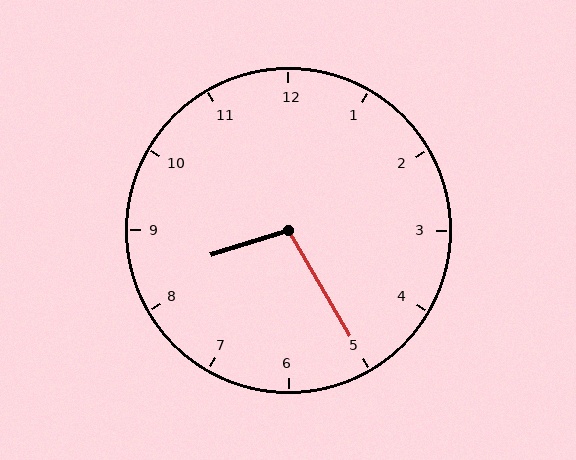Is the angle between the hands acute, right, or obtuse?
It is obtuse.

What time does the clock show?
8:25.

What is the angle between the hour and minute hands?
Approximately 102 degrees.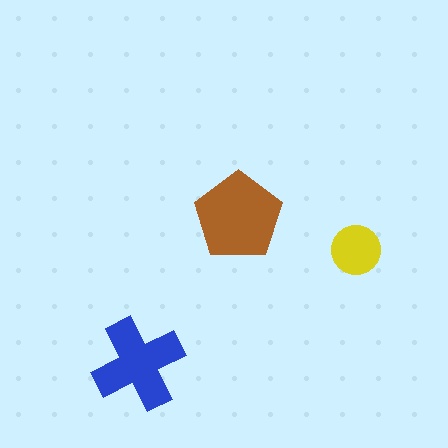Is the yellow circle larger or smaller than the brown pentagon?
Smaller.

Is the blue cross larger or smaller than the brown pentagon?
Smaller.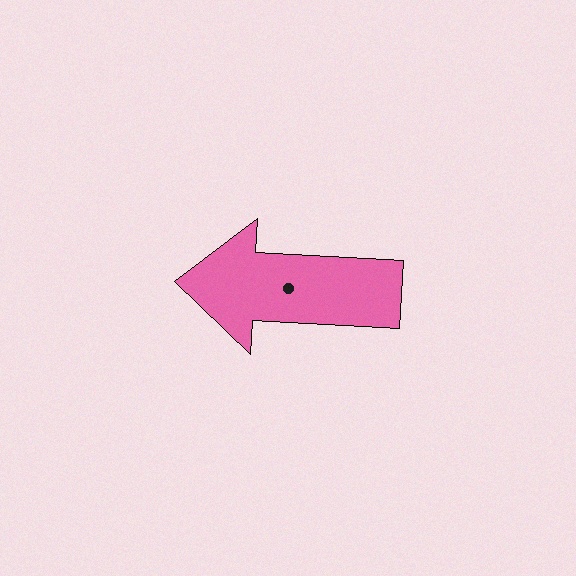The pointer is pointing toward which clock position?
Roughly 9 o'clock.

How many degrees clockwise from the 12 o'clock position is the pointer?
Approximately 273 degrees.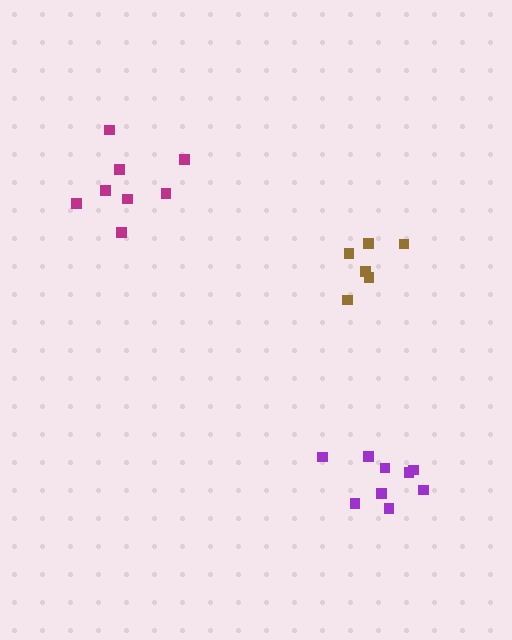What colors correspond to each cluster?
The clusters are colored: purple, brown, magenta.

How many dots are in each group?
Group 1: 9 dots, Group 2: 6 dots, Group 3: 8 dots (23 total).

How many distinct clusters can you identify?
There are 3 distinct clusters.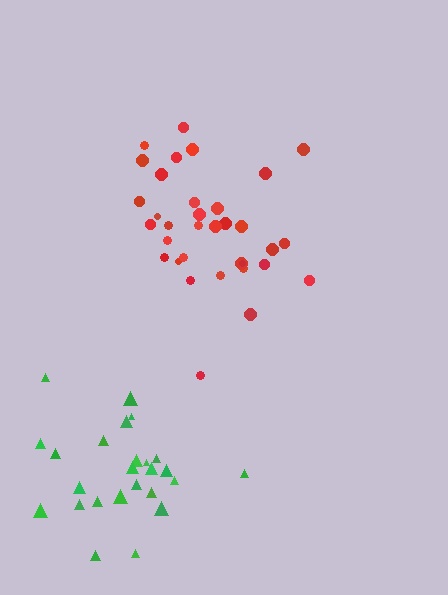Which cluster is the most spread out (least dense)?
Red.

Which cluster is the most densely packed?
Green.